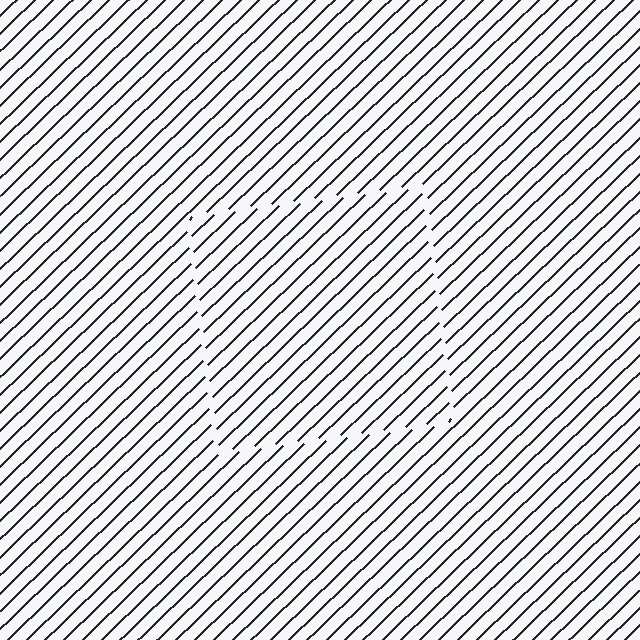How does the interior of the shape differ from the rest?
The interior of the shape contains the same grating, shifted by half a period — the contour is defined by the phase discontinuity where line-ends from the inner and outer gratings abut.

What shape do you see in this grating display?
An illusory square. The interior of the shape contains the same grating, shifted by half a period — the contour is defined by the phase discontinuity where line-ends from the inner and outer gratings abut.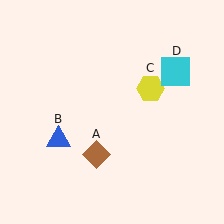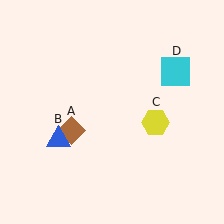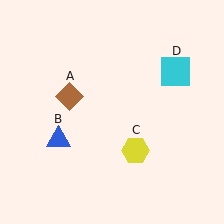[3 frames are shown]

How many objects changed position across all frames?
2 objects changed position: brown diamond (object A), yellow hexagon (object C).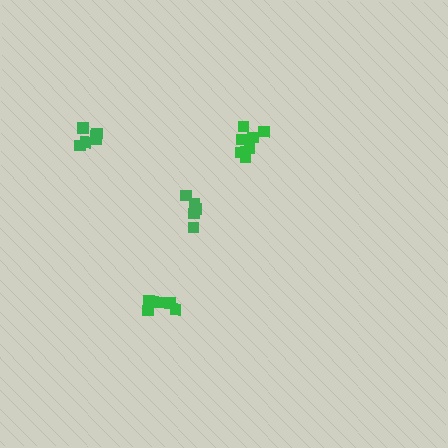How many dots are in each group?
Group 1: 5 dots, Group 2: 6 dots, Group 3: 8 dots, Group 4: 6 dots (25 total).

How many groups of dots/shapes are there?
There are 4 groups.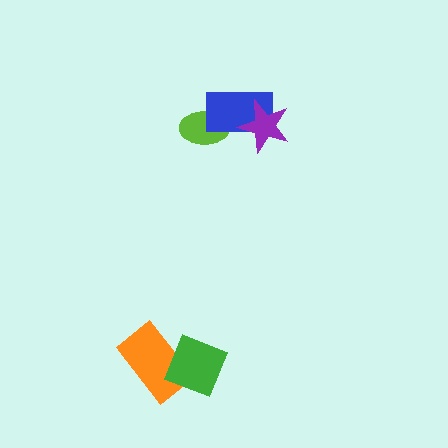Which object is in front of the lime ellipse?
The blue rectangle is in front of the lime ellipse.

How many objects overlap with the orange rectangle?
1 object overlaps with the orange rectangle.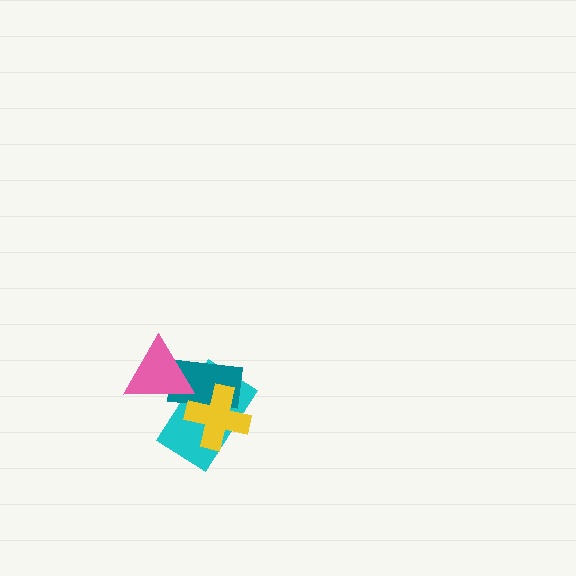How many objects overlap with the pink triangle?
2 objects overlap with the pink triangle.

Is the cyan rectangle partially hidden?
Yes, it is partially covered by another shape.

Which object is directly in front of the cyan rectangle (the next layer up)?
The teal rectangle is directly in front of the cyan rectangle.